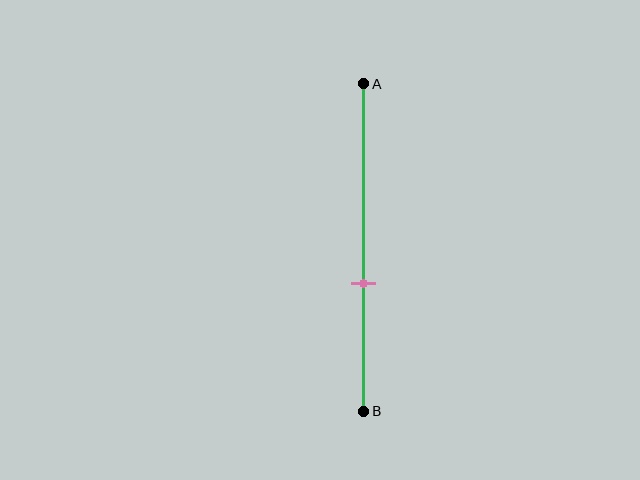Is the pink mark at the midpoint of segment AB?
No, the mark is at about 60% from A, not at the 50% midpoint.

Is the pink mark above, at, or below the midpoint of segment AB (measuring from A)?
The pink mark is below the midpoint of segment AB.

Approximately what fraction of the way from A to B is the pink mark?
The pink mark is approximately 60% of the way from A to B.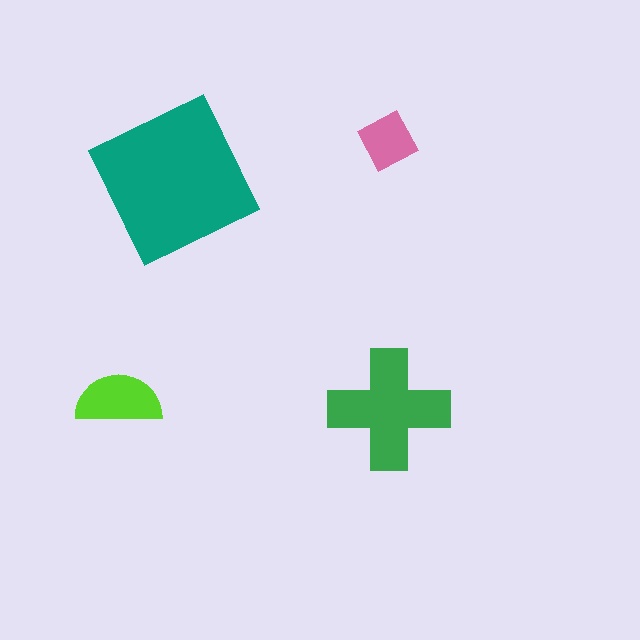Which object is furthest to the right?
The green cross is rightmost.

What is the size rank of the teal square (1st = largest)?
1st.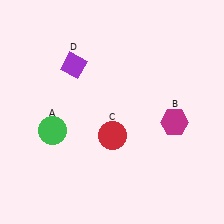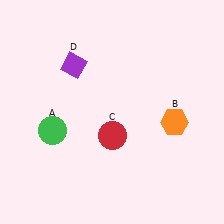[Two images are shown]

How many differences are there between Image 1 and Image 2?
There is 1 difference between the two images.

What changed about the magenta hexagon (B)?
In Image 1, B is magenta. In Image 2, it changed to orange.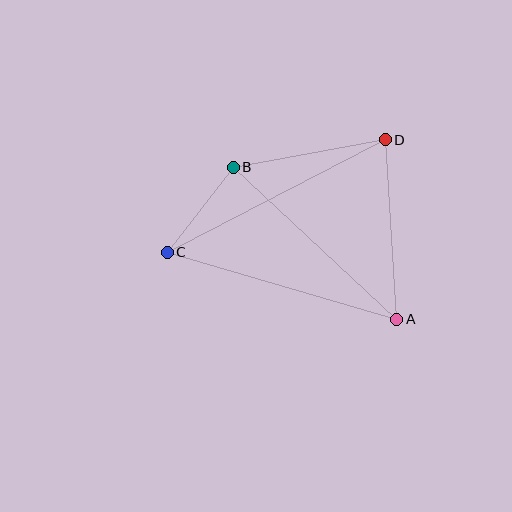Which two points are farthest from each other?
Points C and D are farthest from each other.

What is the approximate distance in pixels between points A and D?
The distance between A and D is approximately 180 pixels.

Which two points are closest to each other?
Points B and C are closest to each other.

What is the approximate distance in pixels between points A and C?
The distance between A and C is approximately 239 pixels.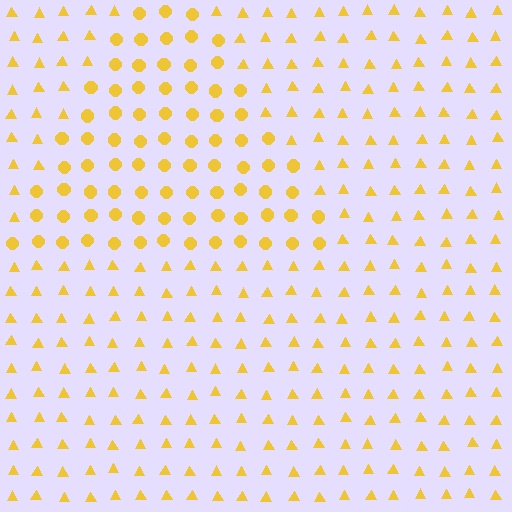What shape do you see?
I see a triangle.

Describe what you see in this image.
The image is filled with small yellow elements arranged in a uniform grid. A triangle-shaped region contains circles, while the surrounding area contains triangles. The boundary is defined purely by the change in element shape.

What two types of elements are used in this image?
The image uses circles inside the triangle region and triangles outside it.